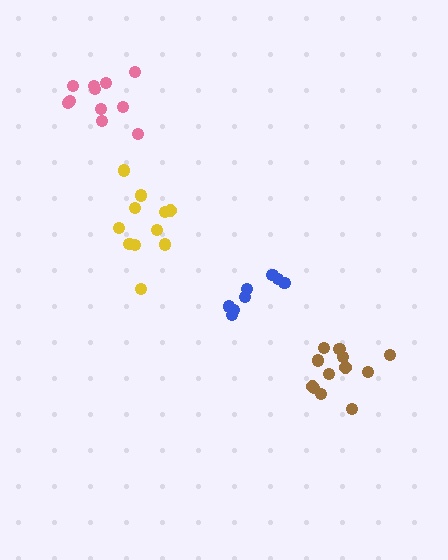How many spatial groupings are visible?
There are 4 spatial groupings.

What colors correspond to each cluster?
The clusters are colored: yellow, pink, brown, blue.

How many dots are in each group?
Group 1: 11 dots, Group 2: 11 dots, Group 3: 12 dots, Group 4: 8 dots (42 total).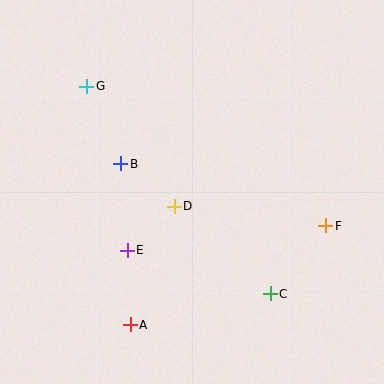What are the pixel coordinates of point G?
Point G is at (87, 86).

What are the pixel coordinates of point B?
Point B is at (121, 164).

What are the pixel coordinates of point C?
Point C is at (270, 294).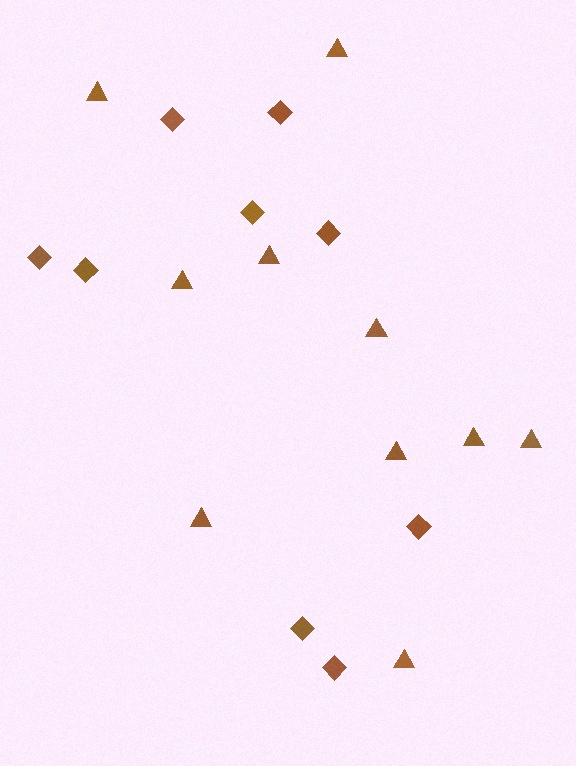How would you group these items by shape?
There are 2 groups: one group of triangles (10) and one group of diamonds (9).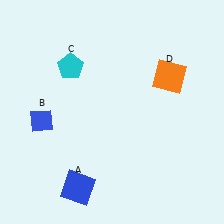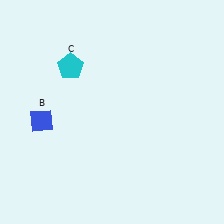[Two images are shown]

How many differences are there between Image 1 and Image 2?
There are 2 differences between the two images.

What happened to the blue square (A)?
The blue square (A) was removed in Image 2. It was in the bottom-left area of Image 1.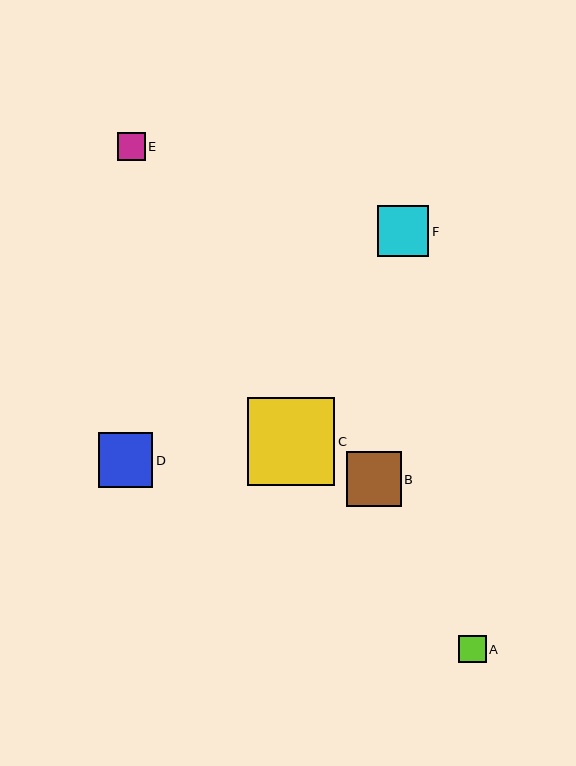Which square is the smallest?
Square A is the smallest with a size of approximately 27 pixels.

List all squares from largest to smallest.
From largest to smallest: C, D, B, F, E, A.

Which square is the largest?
Square C is the largest with a size of approximately 87 pixels.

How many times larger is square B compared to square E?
Square B is approximately 2.0 times the size of square E.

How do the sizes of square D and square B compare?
Square D and square B are approximately the same size.